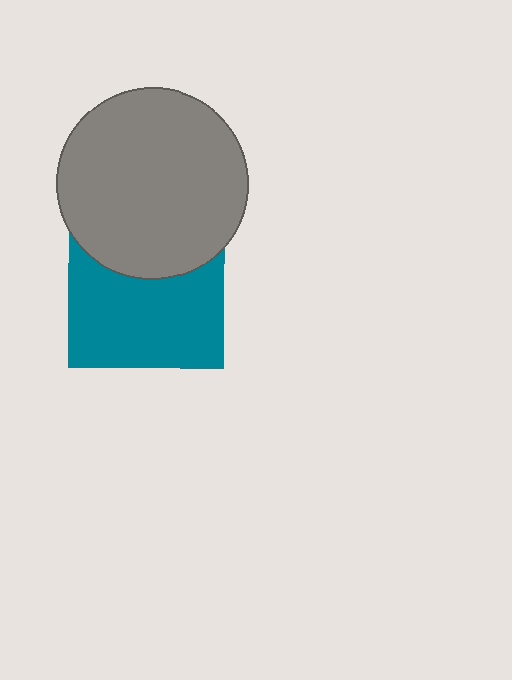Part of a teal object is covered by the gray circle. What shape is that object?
It is a square.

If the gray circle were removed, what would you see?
You would see the complete teal square.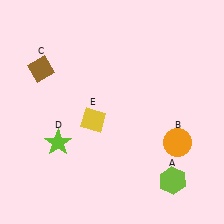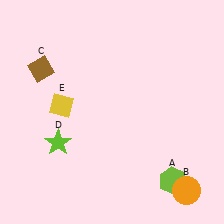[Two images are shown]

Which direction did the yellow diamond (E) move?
The yellow diamond (E) moved left.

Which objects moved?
The objects that moved are: the orange circle (B), the yellow diamond (E).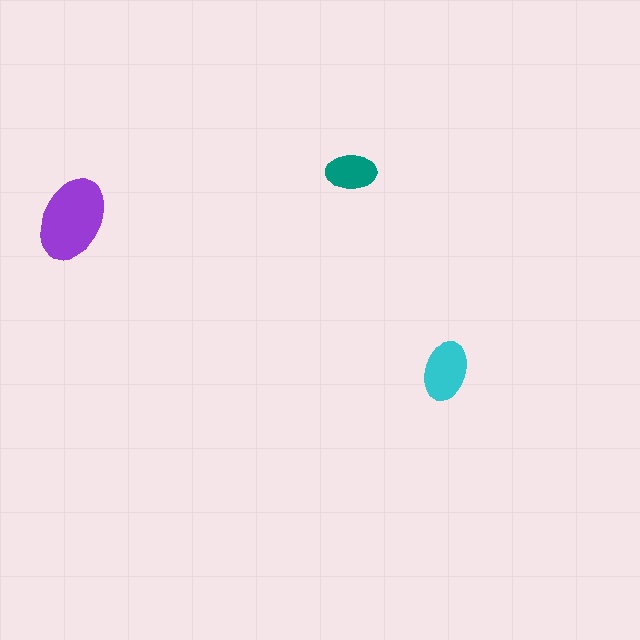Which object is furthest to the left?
The purple ellipse is leftmost.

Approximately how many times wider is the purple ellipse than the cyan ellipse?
About 1.5 times wider.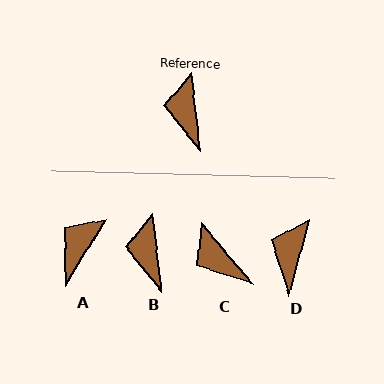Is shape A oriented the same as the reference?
No, it is off by about 39 degrees.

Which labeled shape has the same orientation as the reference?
B.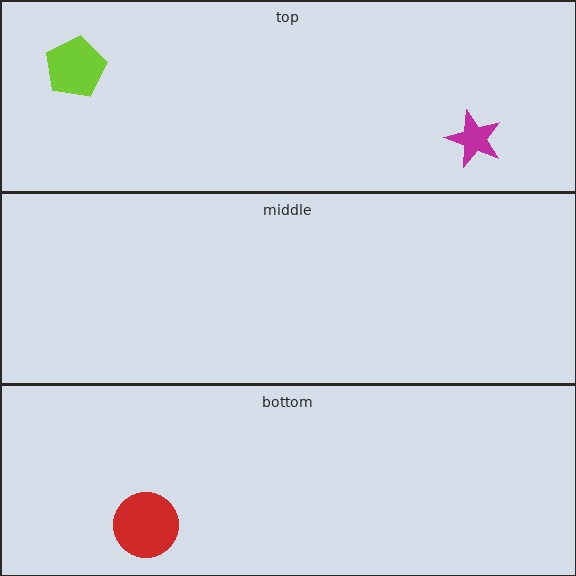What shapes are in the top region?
The lime pentagon, the magenta star.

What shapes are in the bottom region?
The red circle.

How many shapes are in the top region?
2.